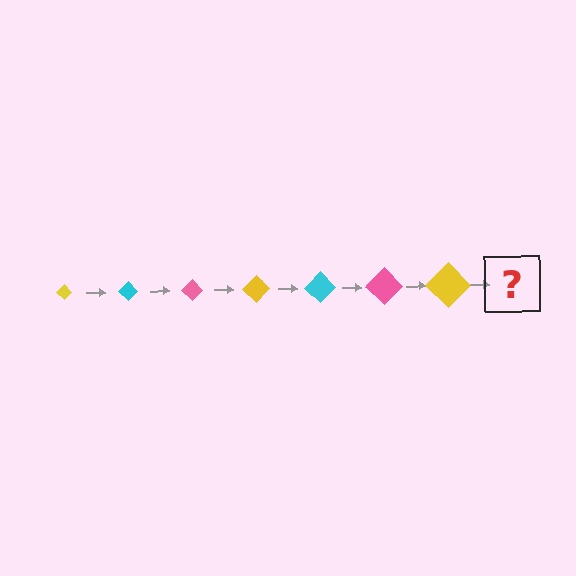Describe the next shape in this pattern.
It should be a cyan diamond, larger than the previous one.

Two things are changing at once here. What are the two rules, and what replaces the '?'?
The two rules are that the diamond grows larger each step and the color cycles through yellow, cyan, and pink. The '?' should be a cyan diamond, larger than the previous one.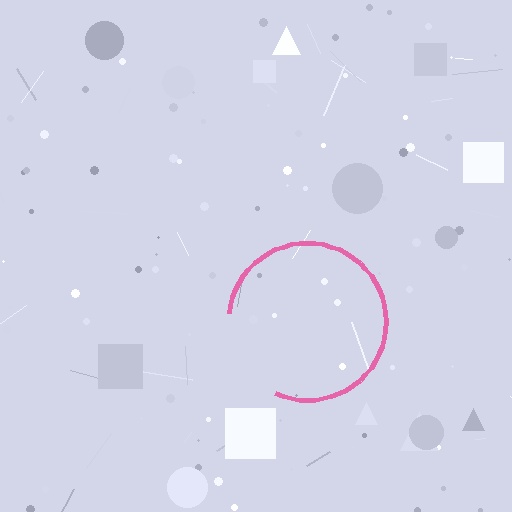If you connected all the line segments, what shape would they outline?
They would outline a circle.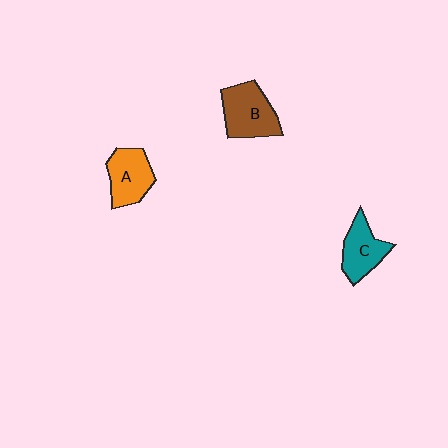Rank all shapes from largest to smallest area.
From largest to smallest: B (brown), A (orange), C (teal).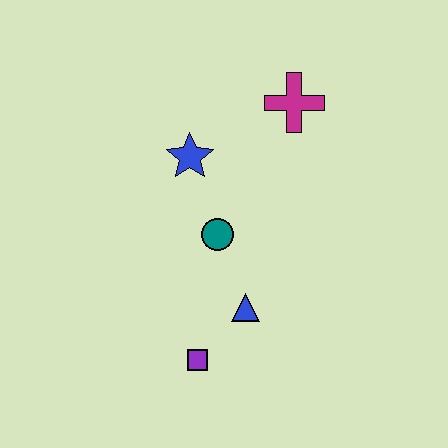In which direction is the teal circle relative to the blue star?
The teal circle is below the blue star.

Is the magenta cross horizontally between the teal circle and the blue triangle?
No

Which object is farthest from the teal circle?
The magenta cross is farthest from the teal circle.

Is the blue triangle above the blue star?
No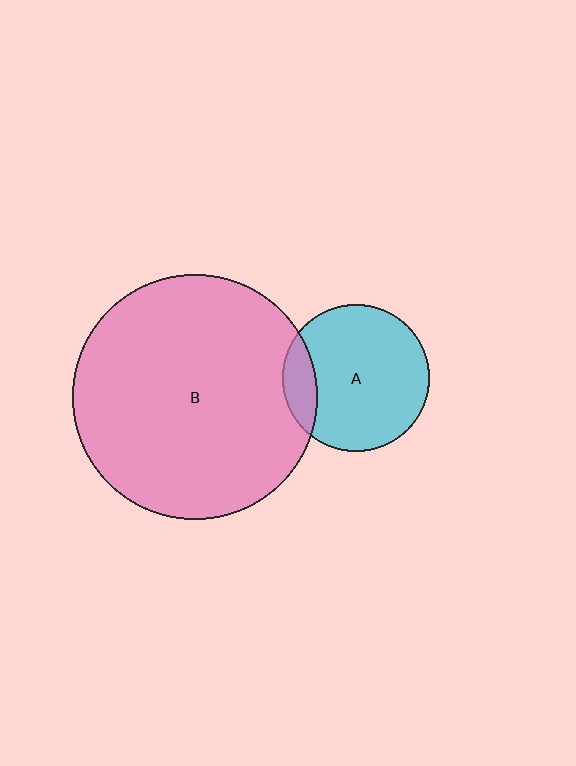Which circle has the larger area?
Circle B (pink).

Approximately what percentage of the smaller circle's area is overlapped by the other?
Approximately 15%.